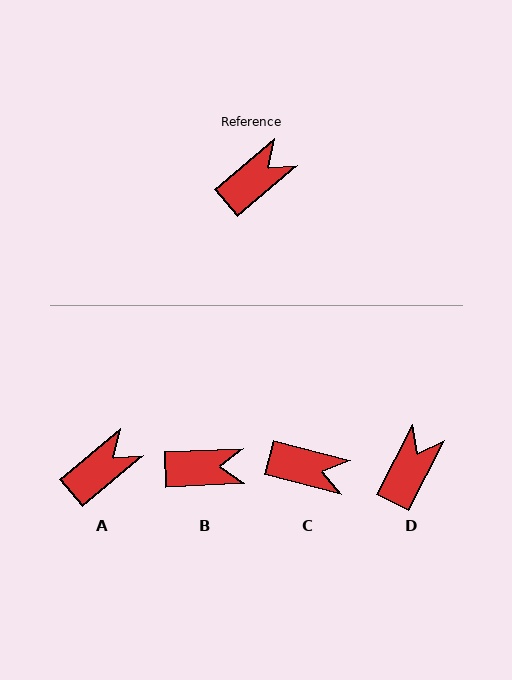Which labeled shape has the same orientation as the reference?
A.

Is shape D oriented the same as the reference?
No, it is off by about 23 degrees.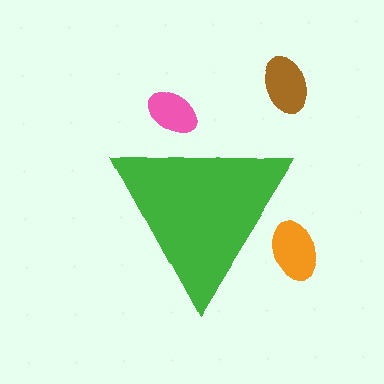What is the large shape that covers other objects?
A green triangle.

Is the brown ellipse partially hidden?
No, the brown ellipse is fully visible.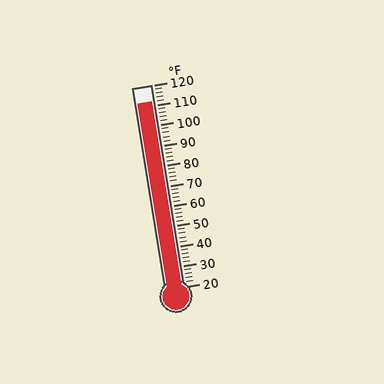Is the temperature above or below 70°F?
The temperature is above 70°F.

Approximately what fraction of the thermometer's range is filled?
The thermometer is filled to approximately 90% of its range.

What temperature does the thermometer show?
The thermometer shows approximately 112°F.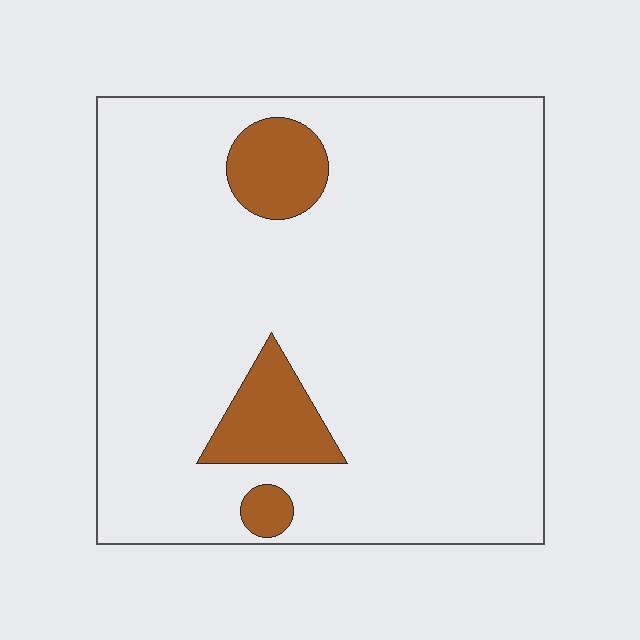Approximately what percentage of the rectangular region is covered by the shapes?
Approximately 10%.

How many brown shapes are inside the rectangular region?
3.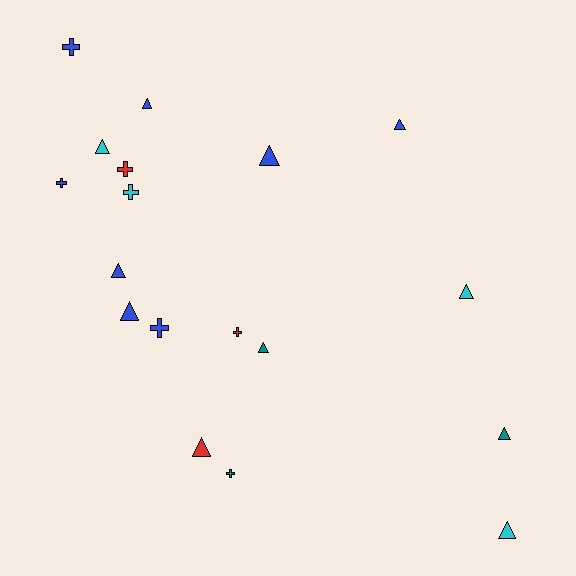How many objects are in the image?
There are 18 objects.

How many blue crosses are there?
There are 3 blue crosses.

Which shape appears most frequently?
Triangle, with 11 objects.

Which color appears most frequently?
Blue, with 8 objects.